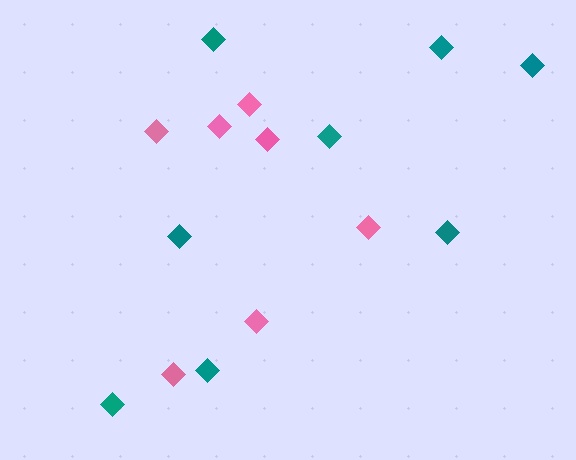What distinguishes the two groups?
There are 2 groups: one group of pink diamonds (7) and one group of teal diamonds (8).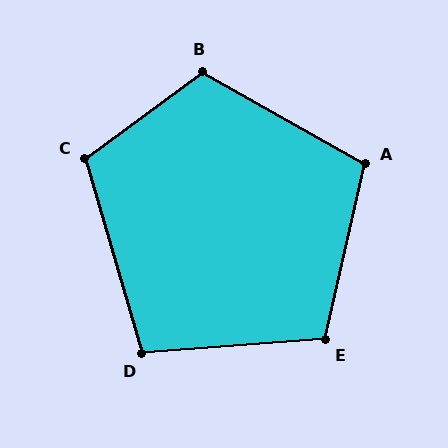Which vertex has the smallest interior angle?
D, at approximately 102 degrees.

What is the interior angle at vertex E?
Approximately 107 degrees (obtuse).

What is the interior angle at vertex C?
Approximately 110 degrees (obtuse).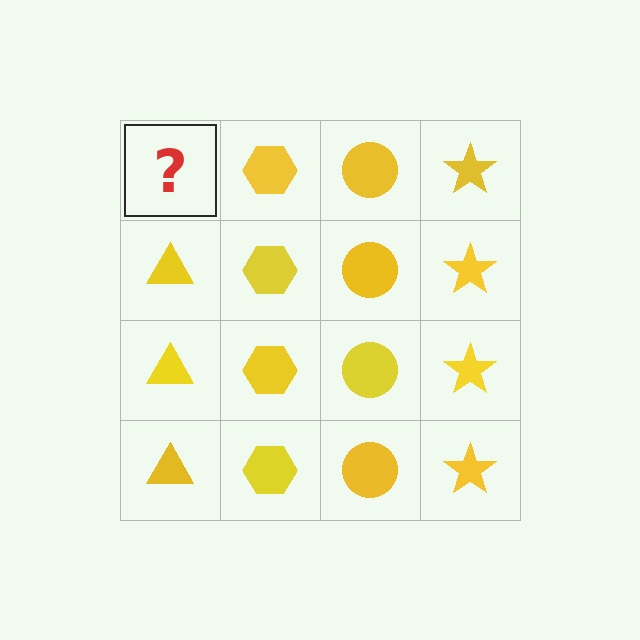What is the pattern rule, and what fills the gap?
The rule is that each column has a consistent shape. The gap should be filled with a yellow triangle.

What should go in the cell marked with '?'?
The missing cell should contain a yellow triangle.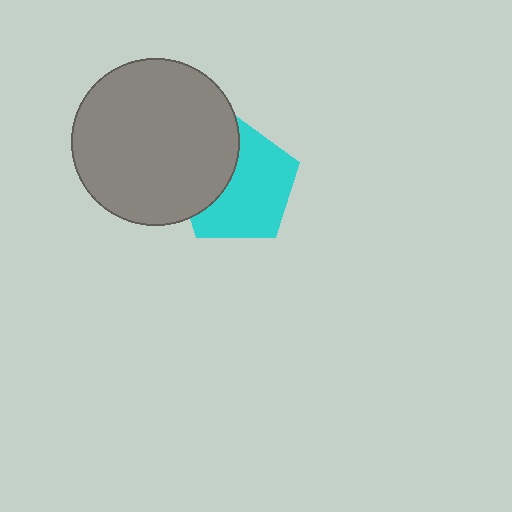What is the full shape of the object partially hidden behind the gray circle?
The partially hidden object is a cyan pentagon.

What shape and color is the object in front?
The object in front is a gray circle.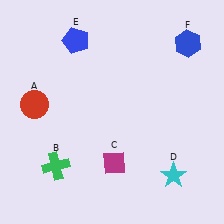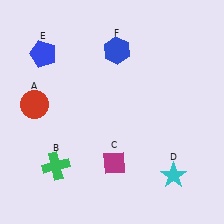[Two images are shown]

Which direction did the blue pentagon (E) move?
The blue pentagon (E) moved left.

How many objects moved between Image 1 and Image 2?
2 objects moved between the two images.